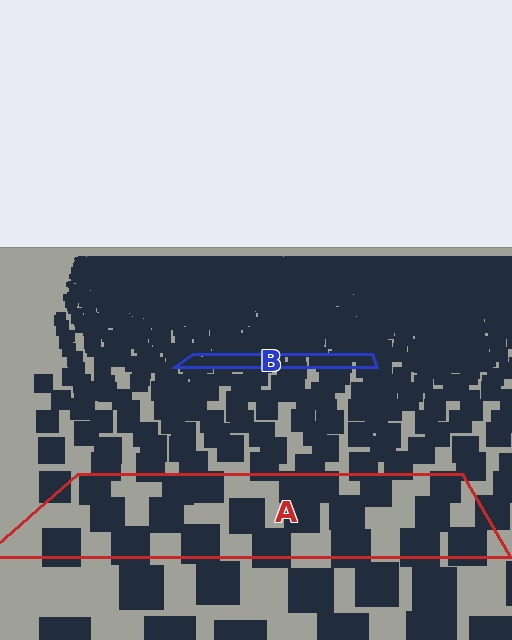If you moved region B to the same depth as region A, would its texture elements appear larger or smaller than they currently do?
They would appear larger. At a closer depth, the same texture elements are projected at a bigger on-screen size.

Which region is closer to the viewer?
Region A is closer. The texture elements there are larger and more spread out.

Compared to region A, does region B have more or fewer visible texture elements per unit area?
Region B has more texture elements per unit area — they are packed more densely because it is farther away.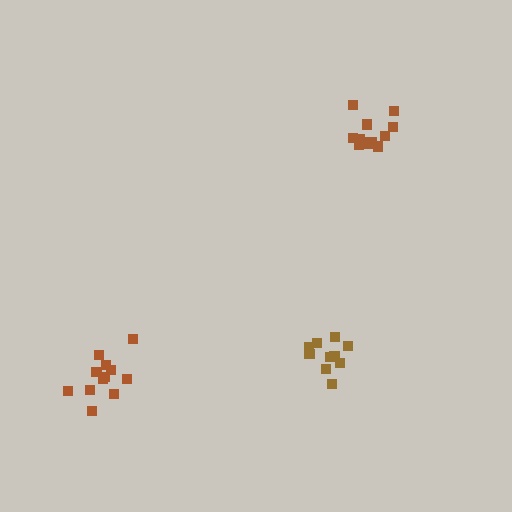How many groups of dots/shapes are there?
There are 3 groups.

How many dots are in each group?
Group 1: 12 dots, Group 2: 12 dots, Group 3: 10 dots (34 total).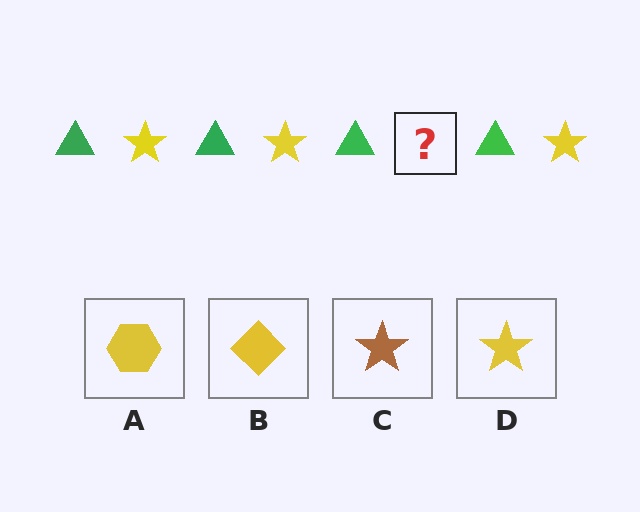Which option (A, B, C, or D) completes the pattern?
D.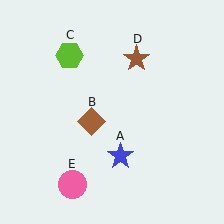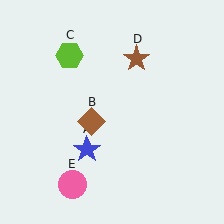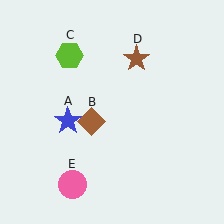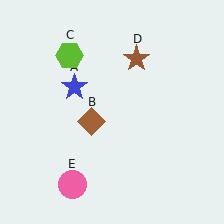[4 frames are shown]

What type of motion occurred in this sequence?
The blue star (object A) rotated clockwise around the center of the scene.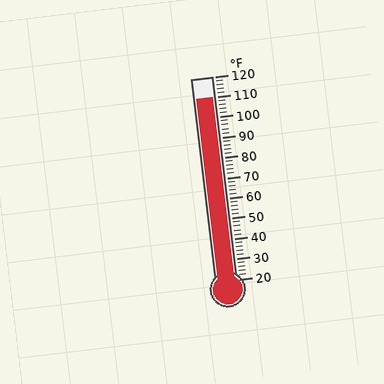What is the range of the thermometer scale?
The thermometer scale ranges from 20°F to 120°F.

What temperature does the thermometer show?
The thermometer shows approximately 110°F.